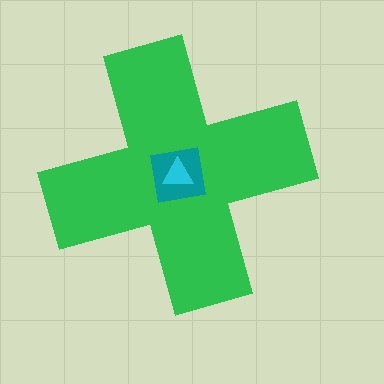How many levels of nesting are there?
3.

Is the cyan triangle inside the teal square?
Yes.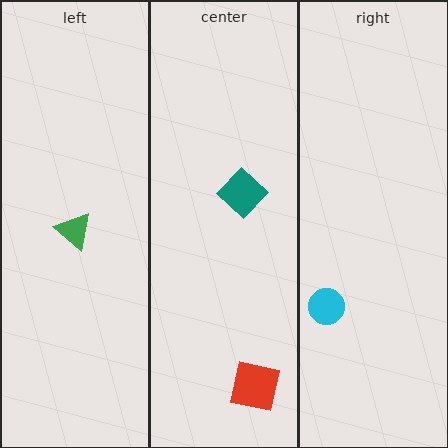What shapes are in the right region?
The cyan circle.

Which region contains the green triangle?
The left region.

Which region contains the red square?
The center region.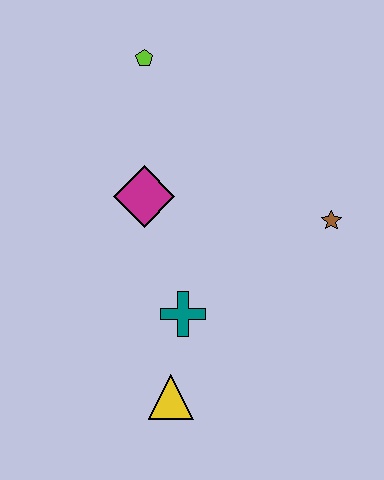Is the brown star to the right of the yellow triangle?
Yes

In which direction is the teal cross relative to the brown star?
The teal cross is to the left of the brown star.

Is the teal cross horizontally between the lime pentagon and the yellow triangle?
No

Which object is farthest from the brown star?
The lime pentagon is farthest from the brown star.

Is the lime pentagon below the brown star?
No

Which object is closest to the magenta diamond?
The teal cross is closest to the magenta diamond.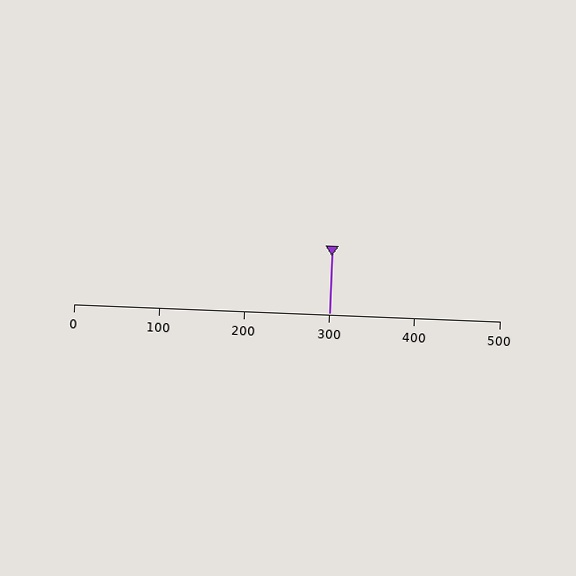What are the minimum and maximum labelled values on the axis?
The axis runs from 0 to 500.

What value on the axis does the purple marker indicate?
The marker indicates approximately 300.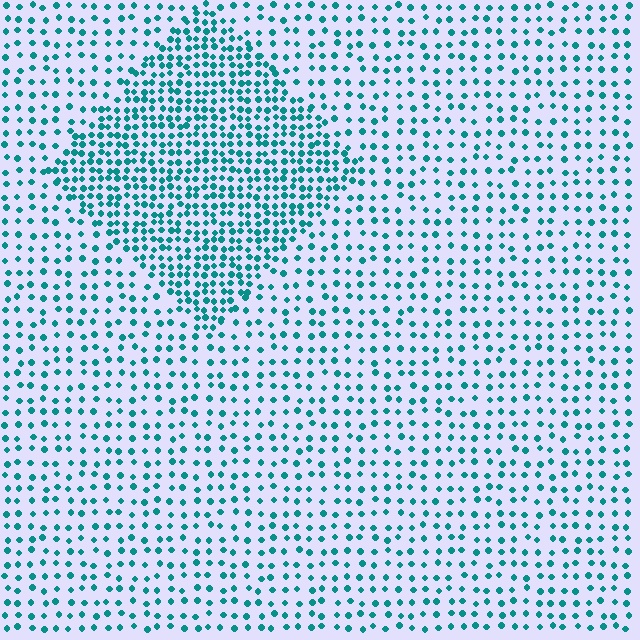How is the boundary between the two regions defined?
The boundary is defined by a change in element density (approximately 2.1x ratio). All elements are the same color, size, and shape.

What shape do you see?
I see a diamond.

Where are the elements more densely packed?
The elements are more densely packed inside the diamond boundary.